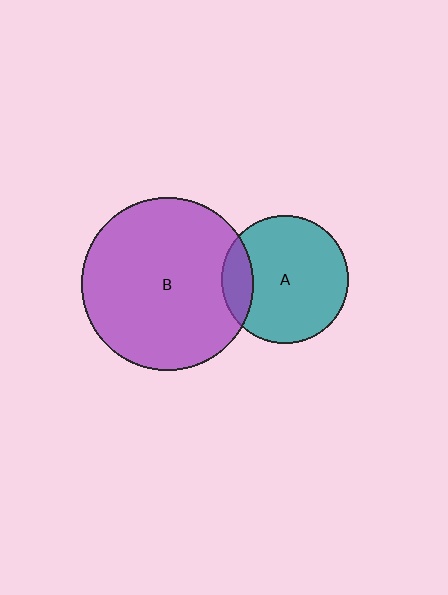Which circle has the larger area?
Circle B (purple).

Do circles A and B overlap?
Yes.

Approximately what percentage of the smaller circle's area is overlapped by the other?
Approximately 15%.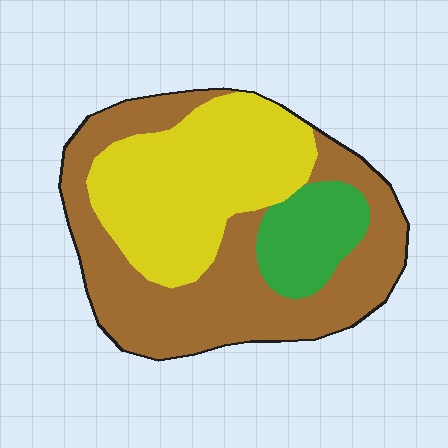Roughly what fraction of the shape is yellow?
Yellow takes up about three eighths (3/8) of the shape.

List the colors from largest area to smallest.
From largest to smallest: brown, yellow, green.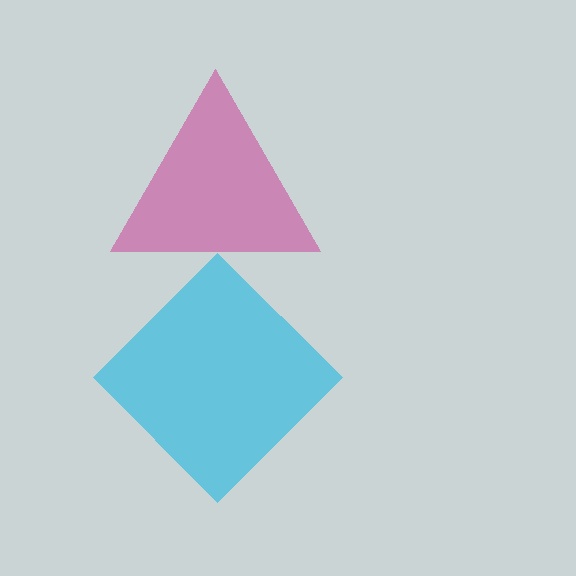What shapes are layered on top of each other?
The layered shapes are: a magenta triangle, a cyan diamond.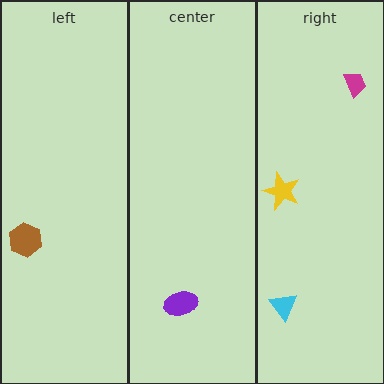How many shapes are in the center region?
1.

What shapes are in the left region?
The brown hexagon.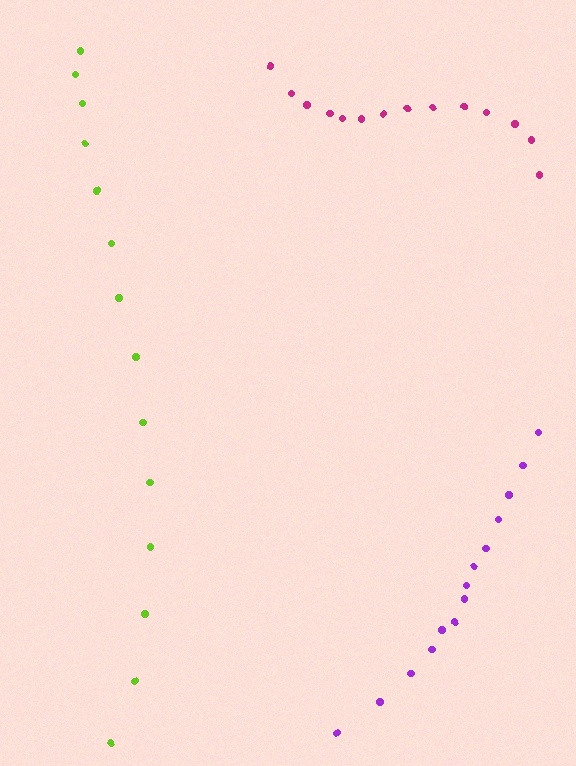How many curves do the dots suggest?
There are 3 distinct paths.